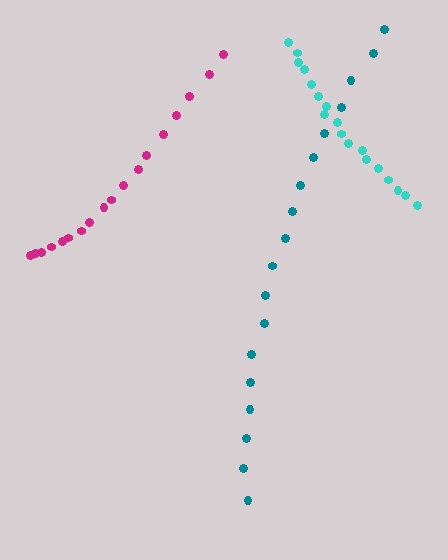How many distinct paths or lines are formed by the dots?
There are 3 distinct paths.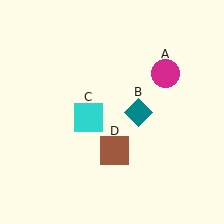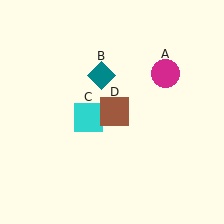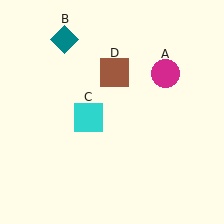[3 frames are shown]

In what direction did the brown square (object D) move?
The brown square (object D) moved up.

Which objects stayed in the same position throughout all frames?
Magenta circle (object A) and cyan square (object C) remained stationary.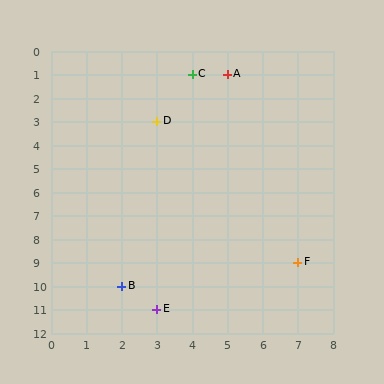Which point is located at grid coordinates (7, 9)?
Point F is at (7, 9).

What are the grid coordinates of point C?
Point C is at grid coordinates (4, 1).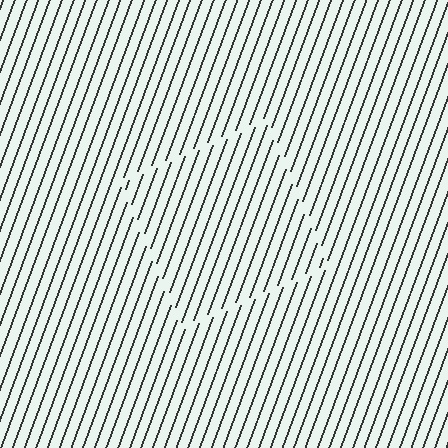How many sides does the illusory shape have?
4 sides — the line-ends trace a square.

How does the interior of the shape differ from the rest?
The interior of the shape contains the same grating, shifted by half a period — the contour is defined by the phase discontinuity where line-ends from the inner and outer gratings abut.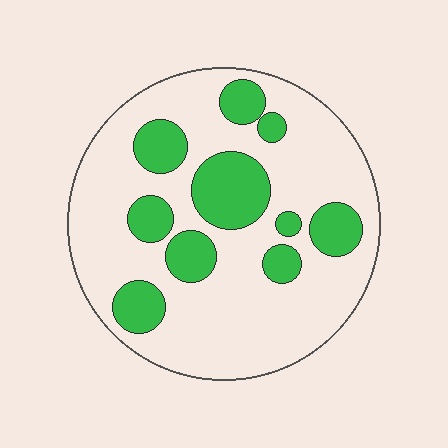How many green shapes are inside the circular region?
10.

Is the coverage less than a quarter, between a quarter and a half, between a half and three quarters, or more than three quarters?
Between a quarter and a half.